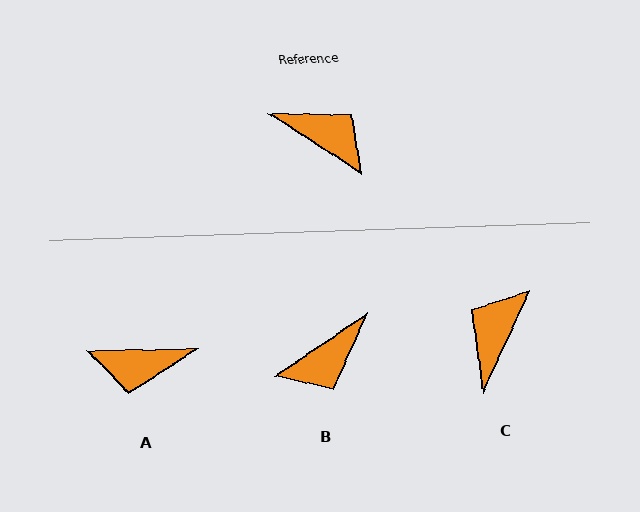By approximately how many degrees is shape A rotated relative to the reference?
Approximately 146 degrees clockwise.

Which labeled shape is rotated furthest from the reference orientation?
A, about 146 degrees away.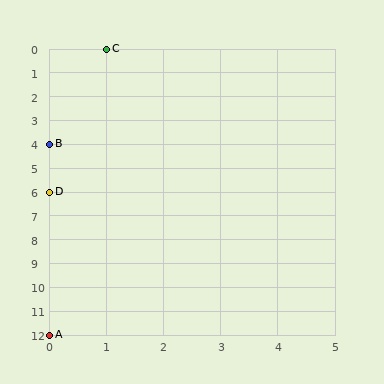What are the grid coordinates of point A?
Point A is at grid coordinates (0, 12).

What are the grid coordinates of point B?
Point B is at grid coordinates (0, 4).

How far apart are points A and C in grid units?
Points A and C are 1 column and 12 rows apart (about 12.0 grid units diagonally).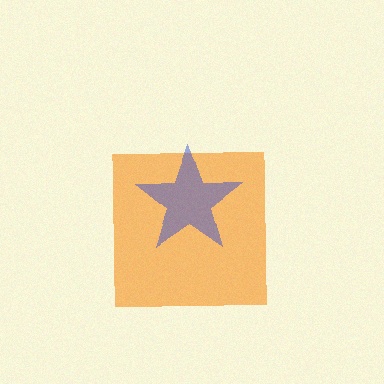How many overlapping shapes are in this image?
There are 2 overlapping shapes in the image.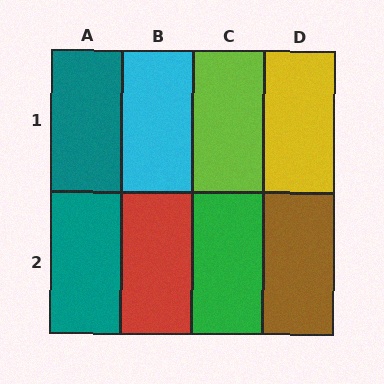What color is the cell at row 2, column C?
Green.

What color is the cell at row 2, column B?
Red.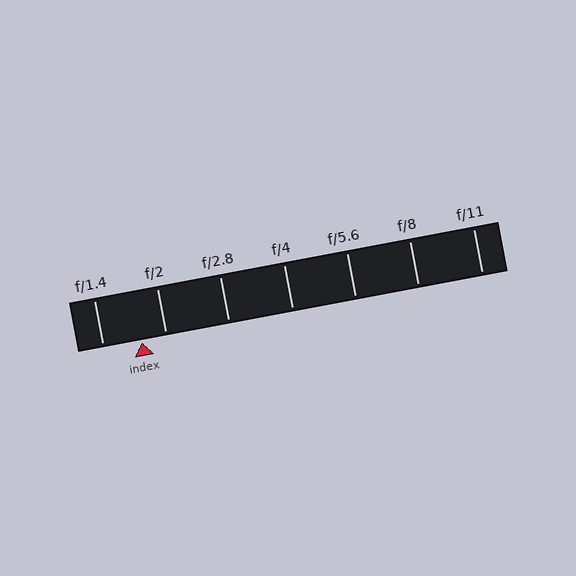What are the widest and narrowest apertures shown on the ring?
The widest aperture shown is f/1.4 and the narrowest is f/11.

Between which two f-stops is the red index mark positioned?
The index mark is between f/1.4 and f/2.